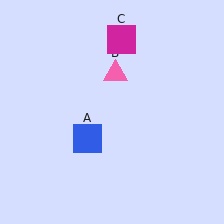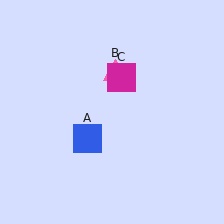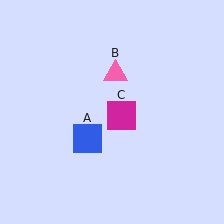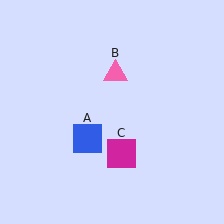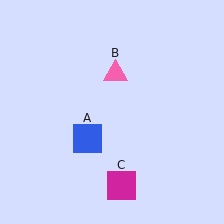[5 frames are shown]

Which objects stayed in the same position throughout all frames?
Blue square (object A) and pink triangle (object B) remained stationary.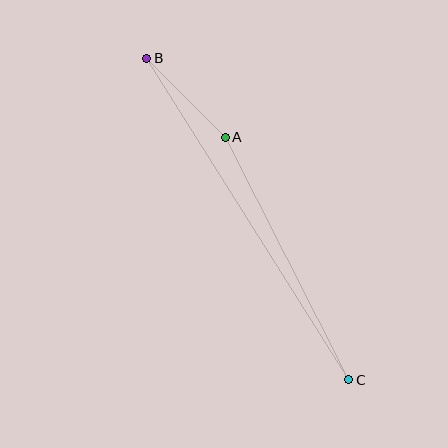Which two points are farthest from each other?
Points B and C are farthest from each other.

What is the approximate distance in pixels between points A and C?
The distance between A and C is approximately 272 pixels.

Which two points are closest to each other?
Points A and B are closest to each other.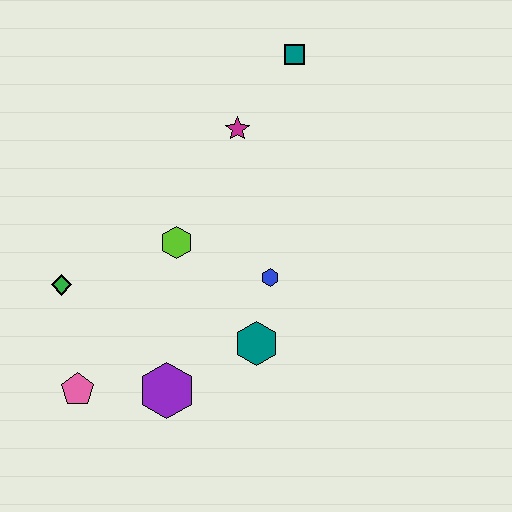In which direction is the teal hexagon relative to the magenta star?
The teal hexagon is below the magenta star.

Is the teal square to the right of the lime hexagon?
Yes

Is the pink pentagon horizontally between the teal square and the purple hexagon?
No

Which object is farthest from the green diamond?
The teal square is farthest from the green diamond.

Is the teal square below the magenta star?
No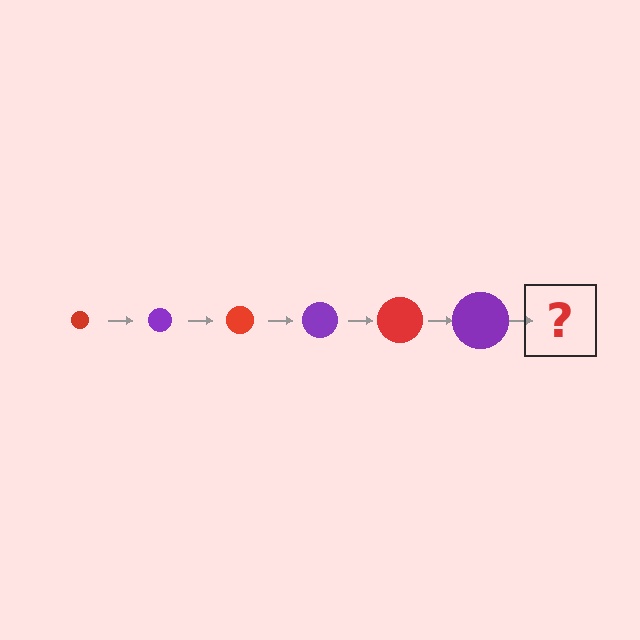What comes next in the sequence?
The next element should be a red circle, larger than the previous one.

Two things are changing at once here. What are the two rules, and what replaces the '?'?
The two rules are that the circle grows larger each step and the color cycles through red and purple. The '?' should be a red circle, larger than the previous one.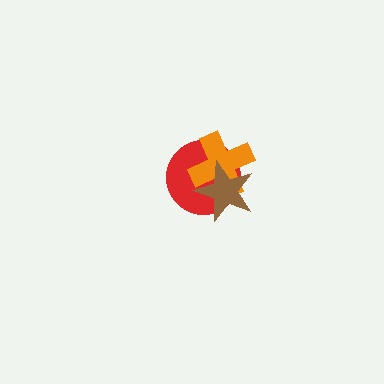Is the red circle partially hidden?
Yes, it is partially covered by another shape.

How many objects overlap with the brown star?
2 objects overlap with the brown star.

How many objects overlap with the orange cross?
2 objects overlap with the orange cross.